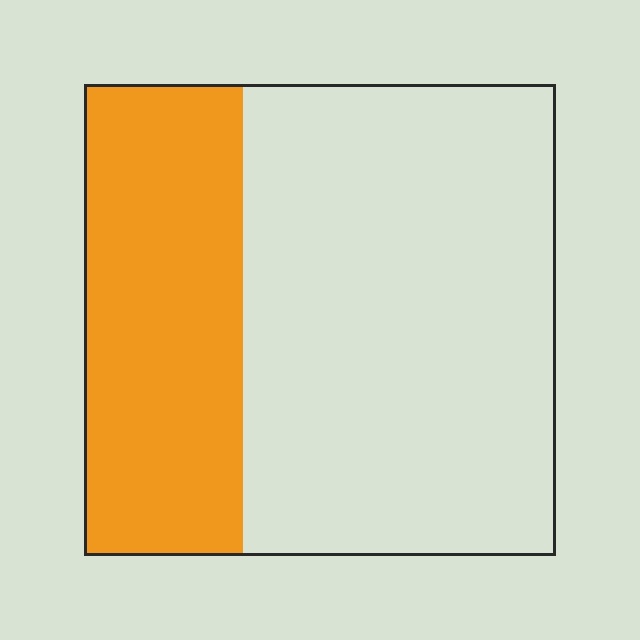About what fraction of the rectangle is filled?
About one third (1/3).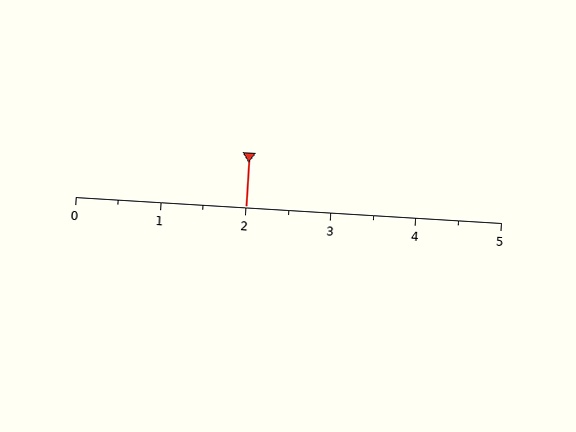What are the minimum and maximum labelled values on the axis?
The axis runs from 0 to 5.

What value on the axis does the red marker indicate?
The marker indicates approximately 2.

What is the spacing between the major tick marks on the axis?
The major ticks are spaced 1 apart.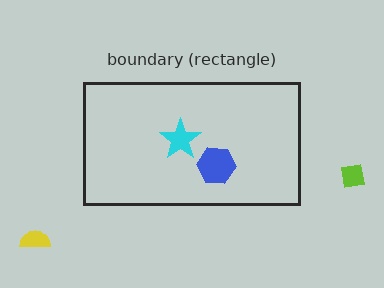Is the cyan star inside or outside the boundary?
Inside.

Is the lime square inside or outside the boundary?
Outside.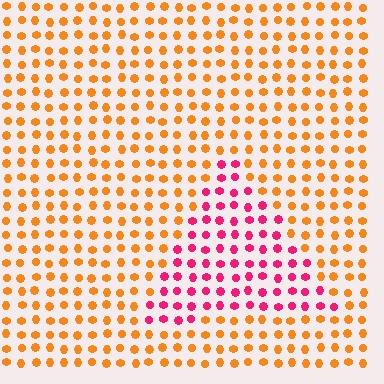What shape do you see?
I see a triangle.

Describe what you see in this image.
The image is filled with small orange elements in a uniform arrangement. A triangle-shaped region is visible where the elements are tinted to a slightly different hue, forming a subtle color boundary.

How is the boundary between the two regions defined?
The boundary is defined purely by a slight shift in hue (about 56 degrees). Spacing, size, and orientation are identical on both sides.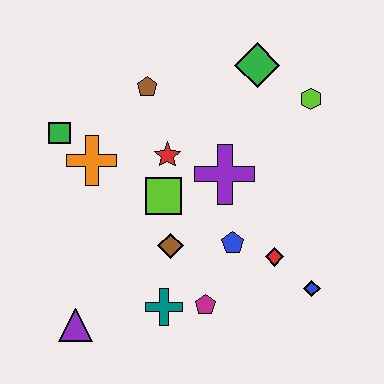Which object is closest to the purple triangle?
The teal cross is closest to the purple triangle.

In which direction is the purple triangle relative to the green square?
The purple triangle is below the green square.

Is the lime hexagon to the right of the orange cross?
Yes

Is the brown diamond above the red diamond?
Yes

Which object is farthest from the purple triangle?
The lime hexagon is farthest from the purple triangle.